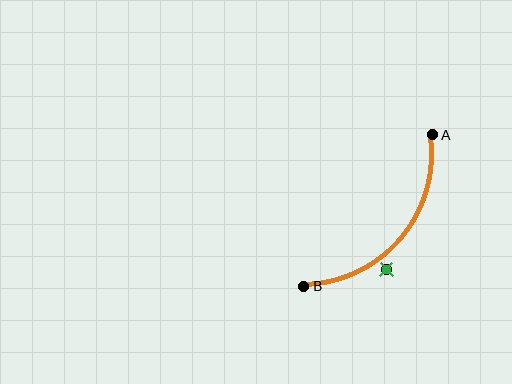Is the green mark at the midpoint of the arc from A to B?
No — the green mark does not lie on the arc at all. It sits slightly outside the curve.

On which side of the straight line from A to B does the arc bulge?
The arc bulges below and to the right of the straight line connecting A and B.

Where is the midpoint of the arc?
The arc midpoint is the point on the curve farthest from the straight line joining A and B. It sits below and to the right of that line.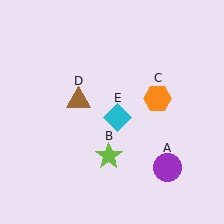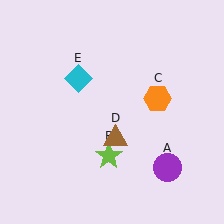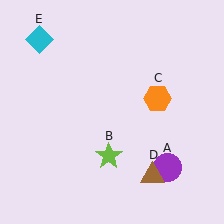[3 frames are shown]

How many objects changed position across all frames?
2 objects changed position: brown triangle (object D), cyan diamond (object E).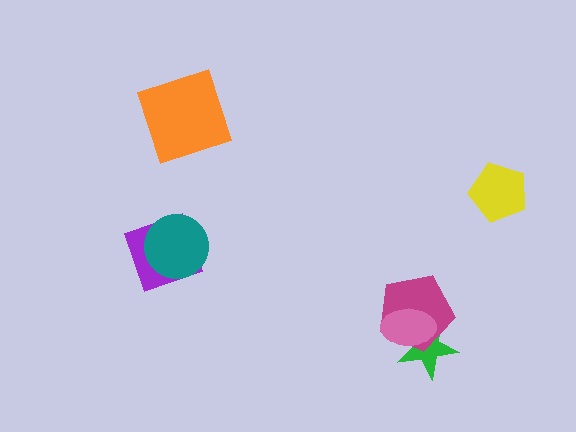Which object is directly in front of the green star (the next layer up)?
The magenta pentagon is directly in front of the green star.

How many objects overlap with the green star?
2 objects overlap with the green star.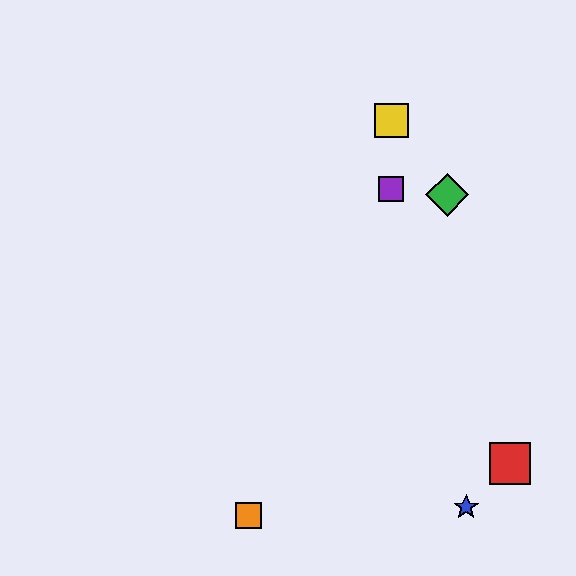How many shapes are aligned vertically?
2 shapes (the yellow square, the purple square) are aligned vertically.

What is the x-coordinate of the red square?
The red square is at x≈510.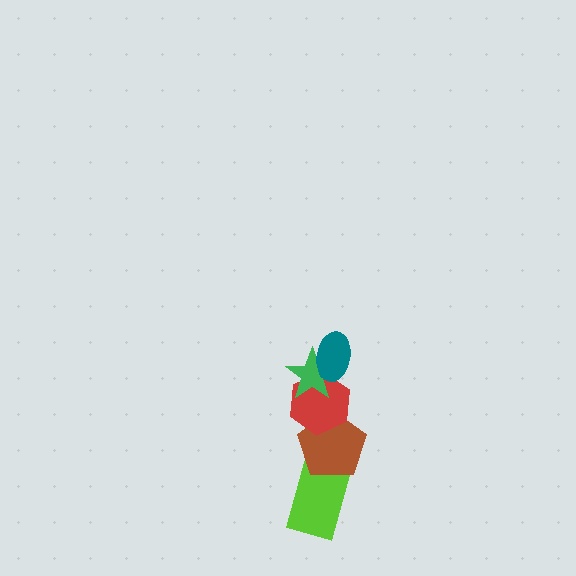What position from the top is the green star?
The green star is 2nd from the top.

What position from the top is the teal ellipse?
The teal ellipse is 1st from the top.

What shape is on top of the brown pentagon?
The red hexagon is on top of the brown pentagon.